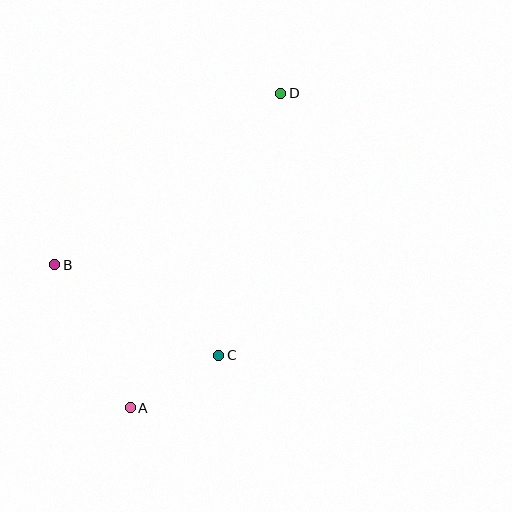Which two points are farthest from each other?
Points A and D are farthest from each other.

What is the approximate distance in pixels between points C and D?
The distance between C and D is approximately 269 pixels.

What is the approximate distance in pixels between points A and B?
The distance between A and B is approximately 162 pixels.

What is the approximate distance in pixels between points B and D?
The distance between B and D is approximately 284 pixels.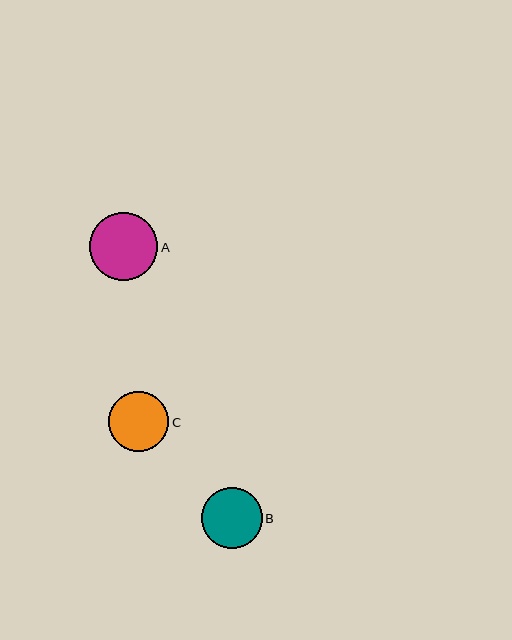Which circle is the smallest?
Circle C is the smallest with a size of approximately 60 pixels.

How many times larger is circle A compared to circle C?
Circle A is approximately 1.1 times the size of circle C.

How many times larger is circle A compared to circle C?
Circle A is approximately 1.1 times the size of circle C.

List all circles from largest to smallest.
From largest to smallest: A, B, C.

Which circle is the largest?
Circle A is the largest with a size of approximately 69 pixels.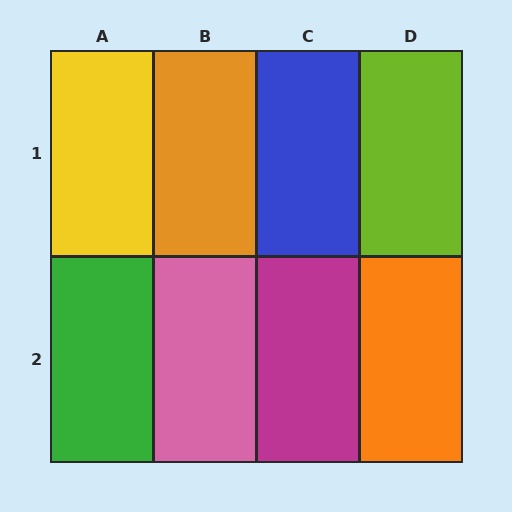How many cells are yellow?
1 cell is yellow.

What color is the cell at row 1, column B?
Orange.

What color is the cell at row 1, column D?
Lime.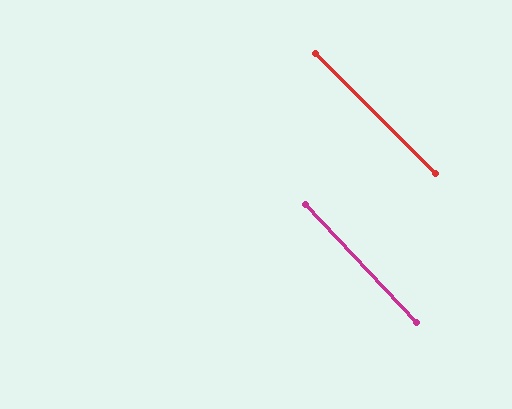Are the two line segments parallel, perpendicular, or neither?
Parallel — their directions differ by only 1.7°.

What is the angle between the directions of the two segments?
Approximately 2 degrees.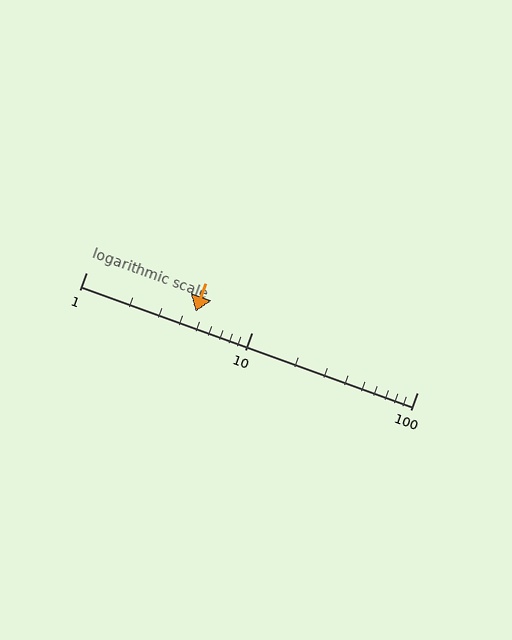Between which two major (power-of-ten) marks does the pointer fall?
The pointer is between 1 and 10.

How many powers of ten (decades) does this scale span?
The scale spans 2 decades, from 1 to 100.